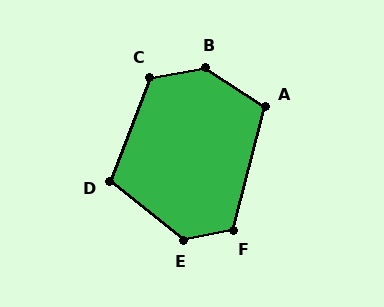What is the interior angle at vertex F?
Approximately 116 degrees (obtuse).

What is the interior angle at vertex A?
Approximately 109 degrees (obtuse).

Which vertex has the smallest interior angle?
D, at approximately 107 degrees.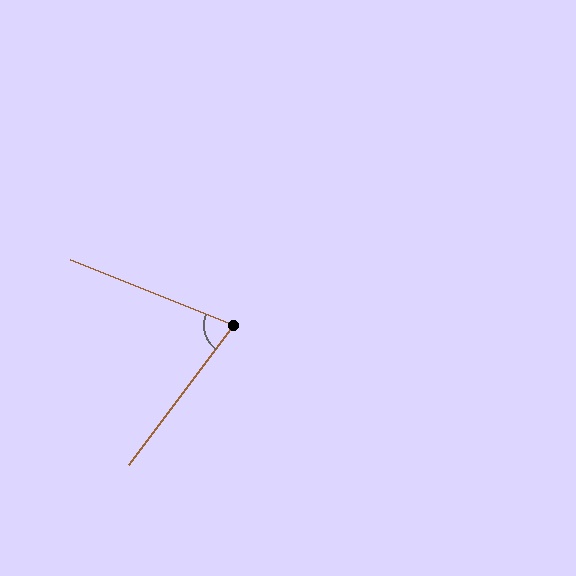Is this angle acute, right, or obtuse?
It is acute.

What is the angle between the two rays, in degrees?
Approximately 75 degrees.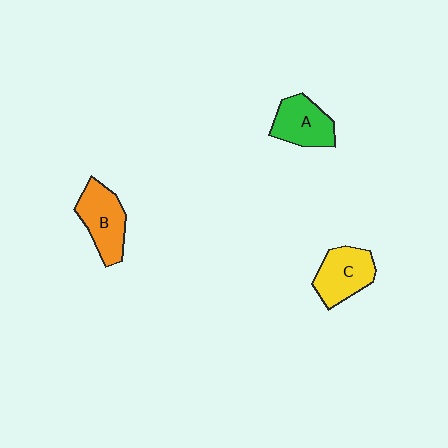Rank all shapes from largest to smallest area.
From largest to smallest: B (orange), C (yellow), A (green).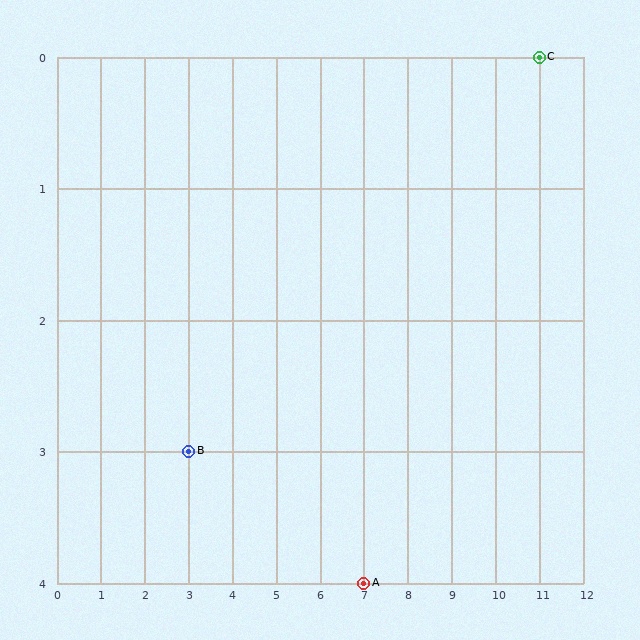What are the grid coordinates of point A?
Point A is at grid coordinates (7, 4).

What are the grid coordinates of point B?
Point B is at grid coordinates (3, 3).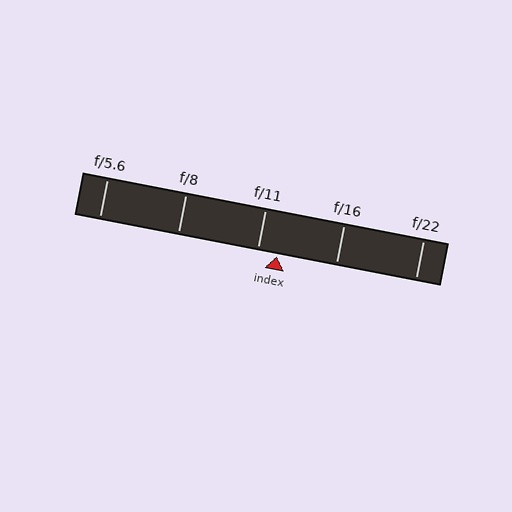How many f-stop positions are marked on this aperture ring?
There are 5 f-stop positions marked.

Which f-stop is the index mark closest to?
The index mark is closest to f/11.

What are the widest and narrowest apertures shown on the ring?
The widest aperture shown is f/5.6 and the narrowest is f/22.